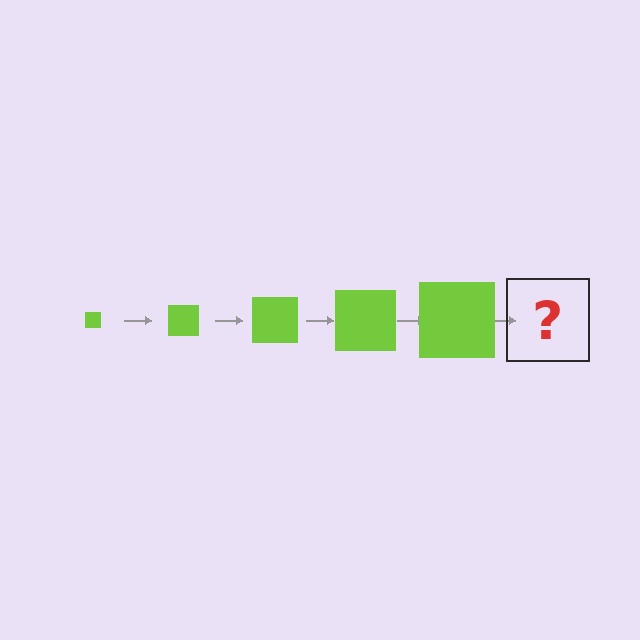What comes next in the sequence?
The next element should be a lime square, larger than the previous one.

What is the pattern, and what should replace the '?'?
The pattern is that the square gets progressively larger each step. The '?' should be a lime square, larger than the previous one.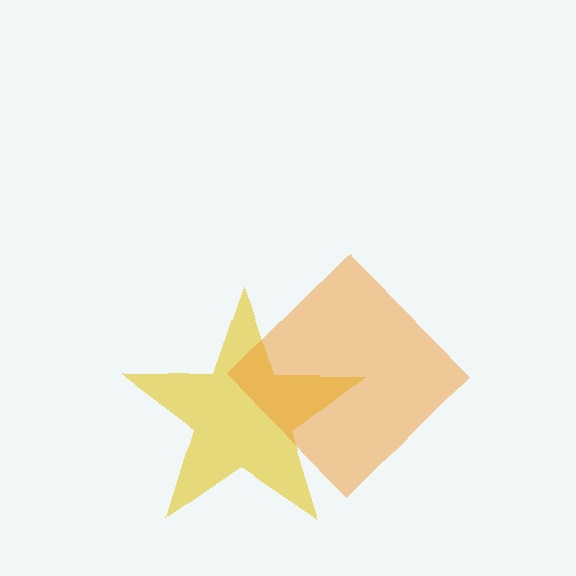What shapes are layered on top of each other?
The layered shapes are: a yellow star, an orange diamond.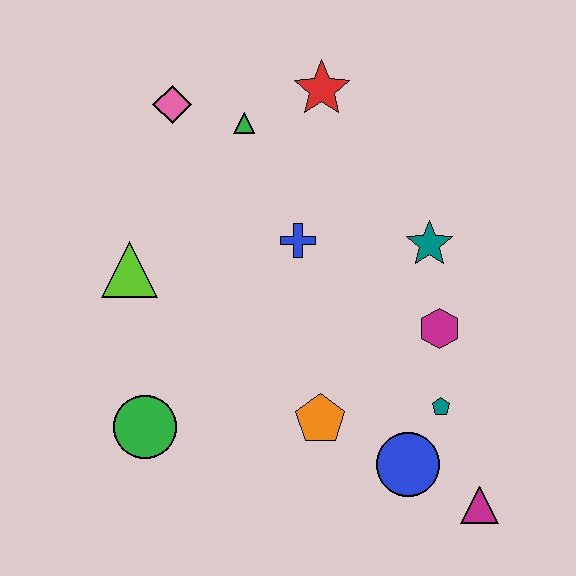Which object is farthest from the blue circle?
The pink diamond is farthest from the blue circle.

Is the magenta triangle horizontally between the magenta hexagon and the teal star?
No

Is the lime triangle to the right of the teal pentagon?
No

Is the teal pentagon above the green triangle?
No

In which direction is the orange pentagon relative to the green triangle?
The orange pentagon is below the green triangle.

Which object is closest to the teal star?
The magenta hexagon is closest to the teal star.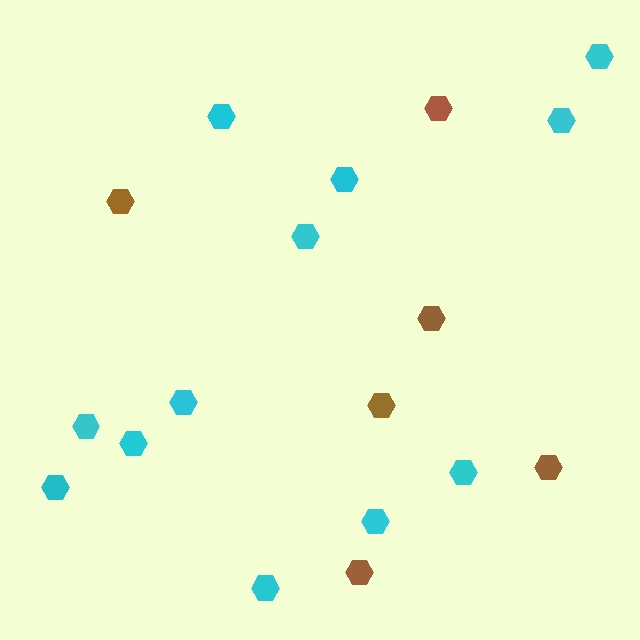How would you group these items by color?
There are 2 groups: one group of brown hexagons (6) and one group of cyan hexagons (12).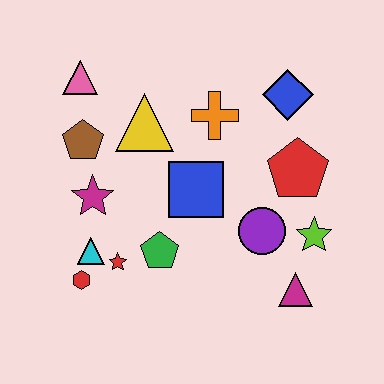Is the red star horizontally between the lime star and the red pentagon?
No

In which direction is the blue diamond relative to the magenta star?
The blue diamond is to the right of the magenta star.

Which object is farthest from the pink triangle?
The magenta triangle is farthest from the pink triangle.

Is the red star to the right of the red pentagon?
No